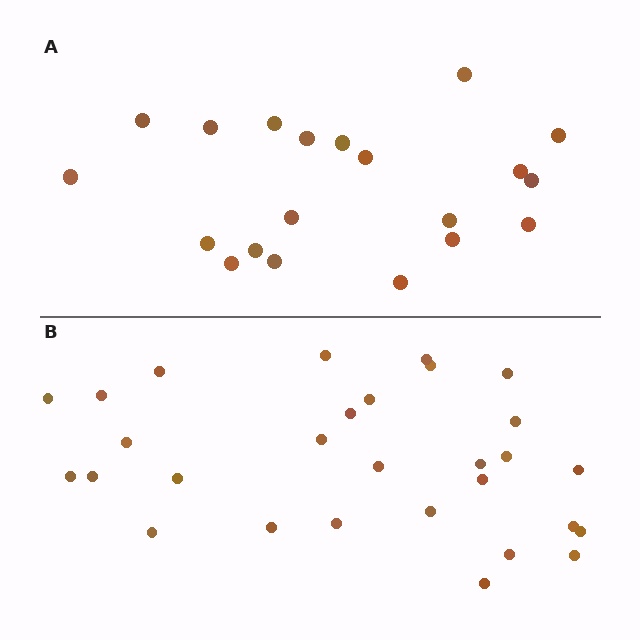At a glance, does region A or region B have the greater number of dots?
Region B (the bottom region) has more dots.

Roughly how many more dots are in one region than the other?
Region B has roughly 8 or so more dots than region A.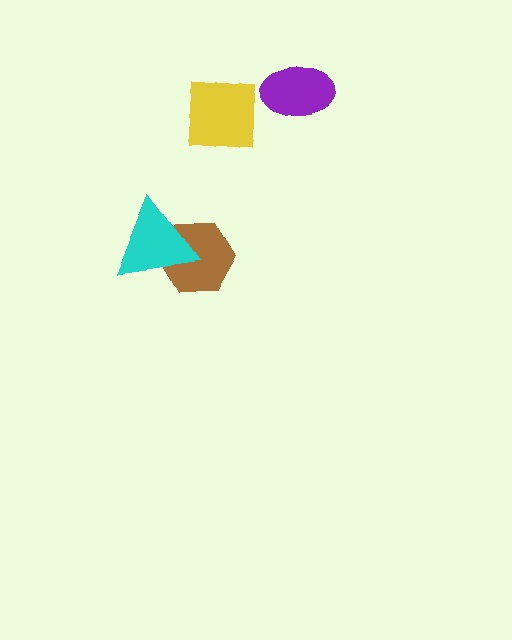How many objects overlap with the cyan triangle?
1 object overlaps with the cyan triangle.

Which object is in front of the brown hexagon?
The cyan triangle is in front of the brown hexagon.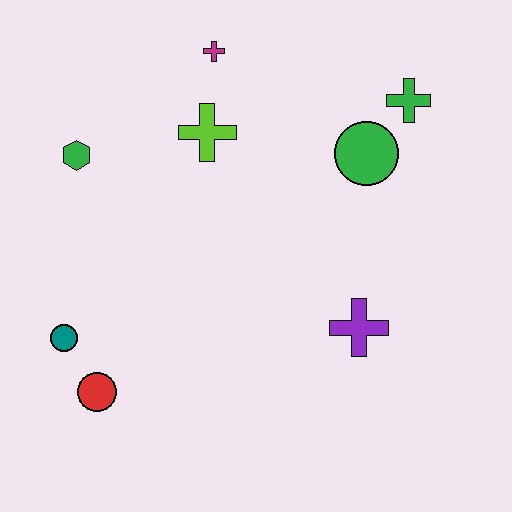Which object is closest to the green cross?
The green circle is closest to the green cross.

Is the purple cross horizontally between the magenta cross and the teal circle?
No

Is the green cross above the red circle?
Yes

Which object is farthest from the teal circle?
The green cross is farthest from the teal circle.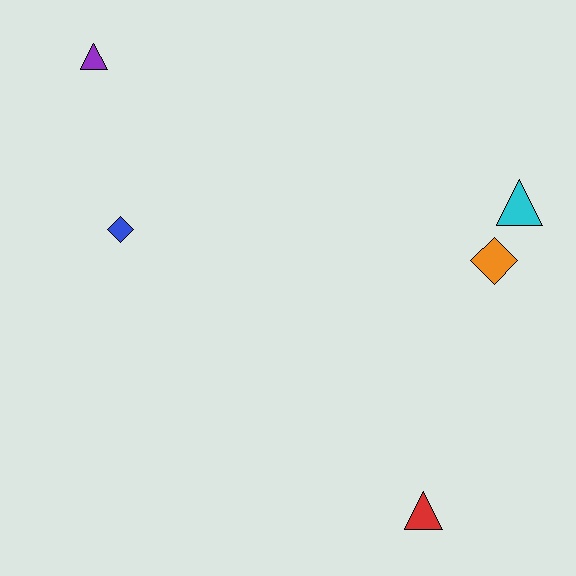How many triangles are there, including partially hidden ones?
There are 3 triangles.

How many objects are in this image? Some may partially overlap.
There are 5 objects.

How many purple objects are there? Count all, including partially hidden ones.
There is 1 purple object.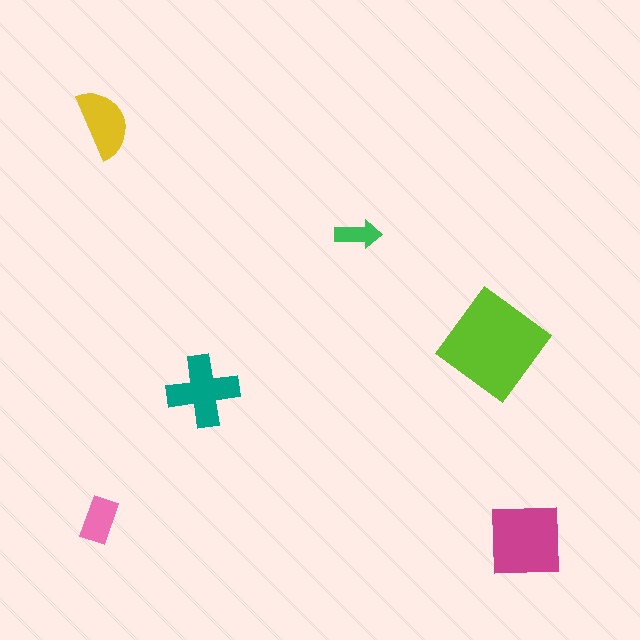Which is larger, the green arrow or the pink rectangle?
The pink rectangle.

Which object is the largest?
The lime diamond.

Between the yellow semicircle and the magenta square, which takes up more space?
The magenta square.